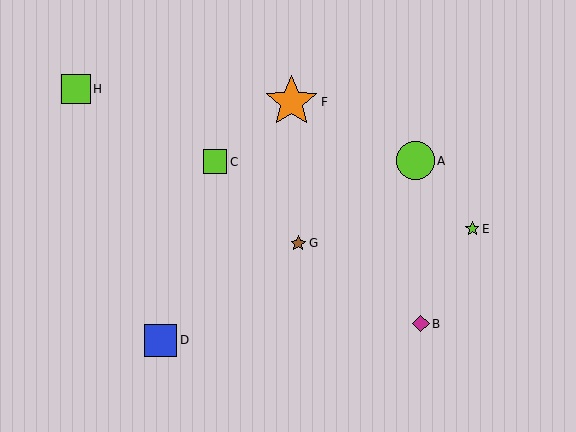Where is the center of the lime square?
The center of the lime square is at (215, 162).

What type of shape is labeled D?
Shape D is a blue square.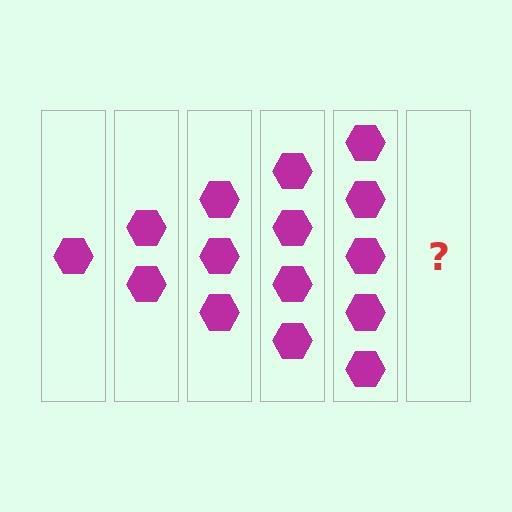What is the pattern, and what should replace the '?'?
The pattern is that each step adds one more hexagon. The '?' should be 6 hexagons.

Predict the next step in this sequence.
The next step is 6 hexagons.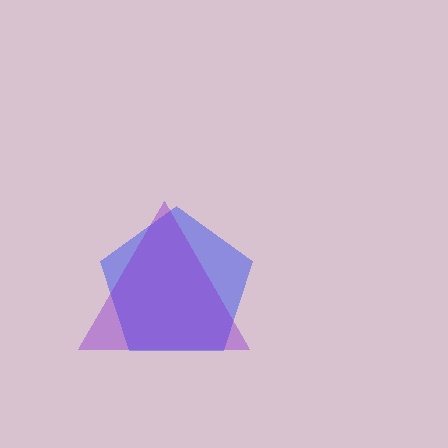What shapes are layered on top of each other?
The layered shapes are: a blue pentagon, a purple triangle.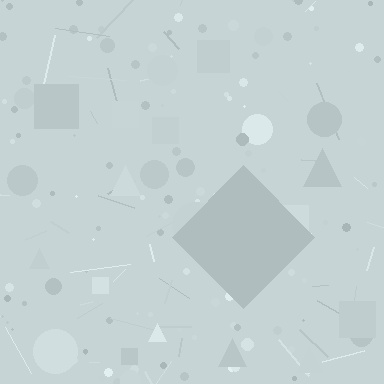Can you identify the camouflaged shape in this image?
The camouflaged shape is a diamond.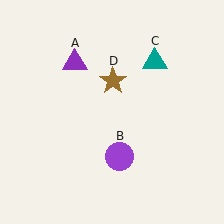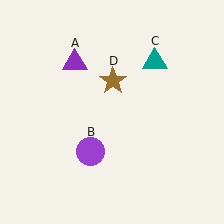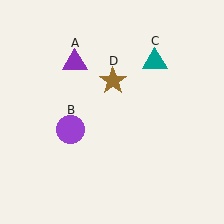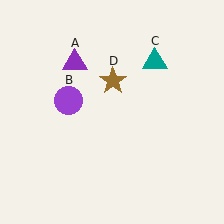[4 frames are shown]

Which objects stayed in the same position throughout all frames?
Purple triangle (object A) and teal triangle (object C) and brown star (object D) remained stationary.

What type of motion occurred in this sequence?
The purple circle (object B) rotated clockwise around the center of the scene.